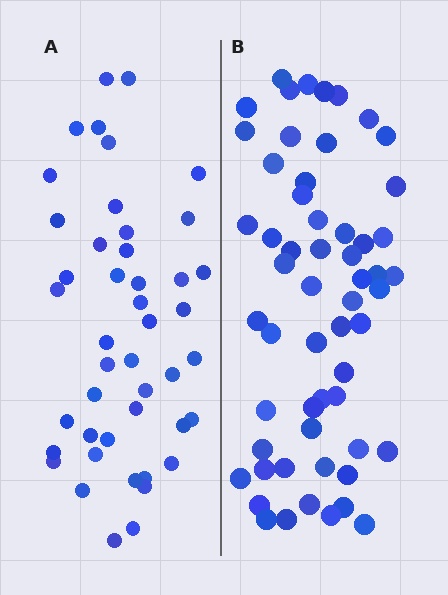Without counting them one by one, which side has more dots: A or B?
Region B (the right region) has more dots.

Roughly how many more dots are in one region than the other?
Region B has roughly 12 or so more dots than region A.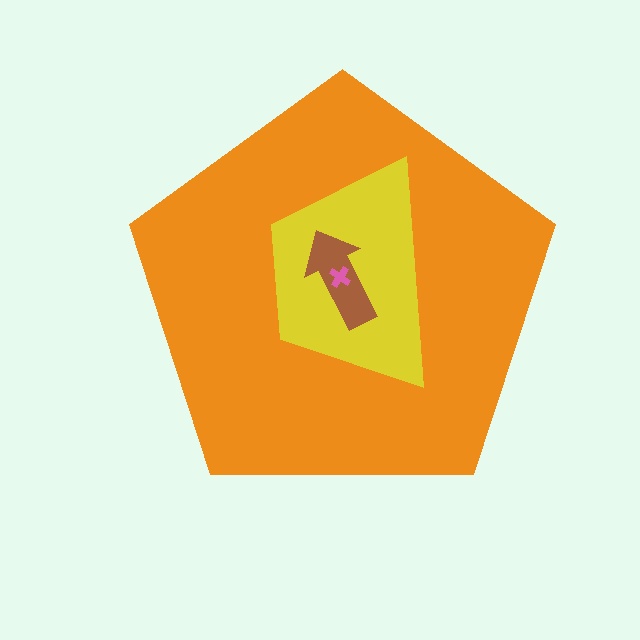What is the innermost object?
The pink cross.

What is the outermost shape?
The orange pentagon.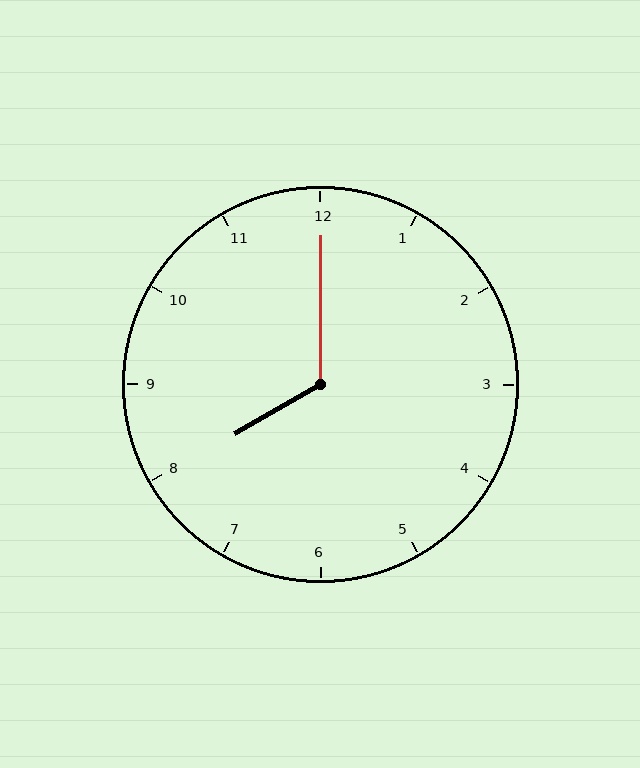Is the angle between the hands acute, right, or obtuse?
It is obtuse.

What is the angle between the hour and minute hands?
Approximately 120 degrees.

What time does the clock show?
8:00.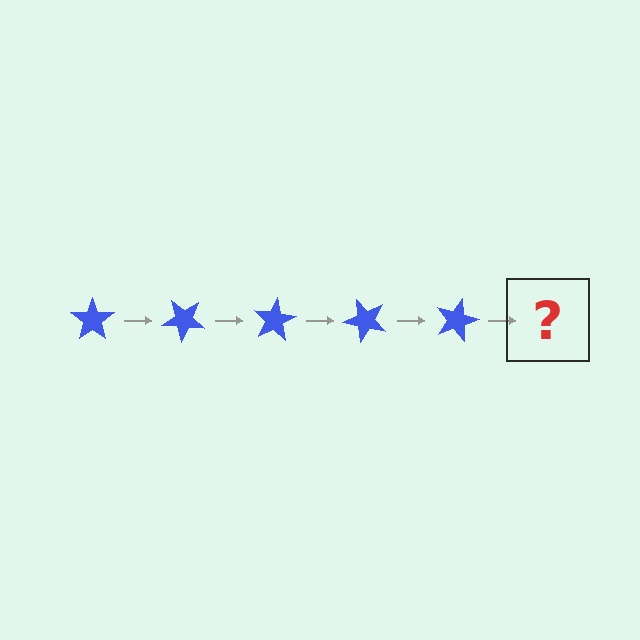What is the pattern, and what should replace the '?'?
The pattern is that the star rotates 40 degrees each step. The '?' should be a blue star rotated 200 degrees.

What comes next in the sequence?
The next element should be a blue star rotated 200 degrees.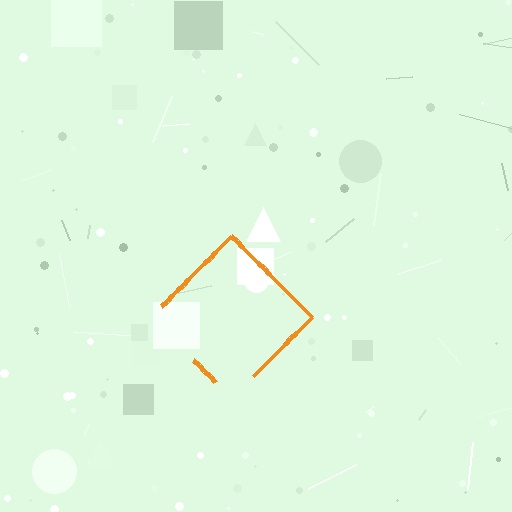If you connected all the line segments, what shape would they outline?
They would outline a diamond.